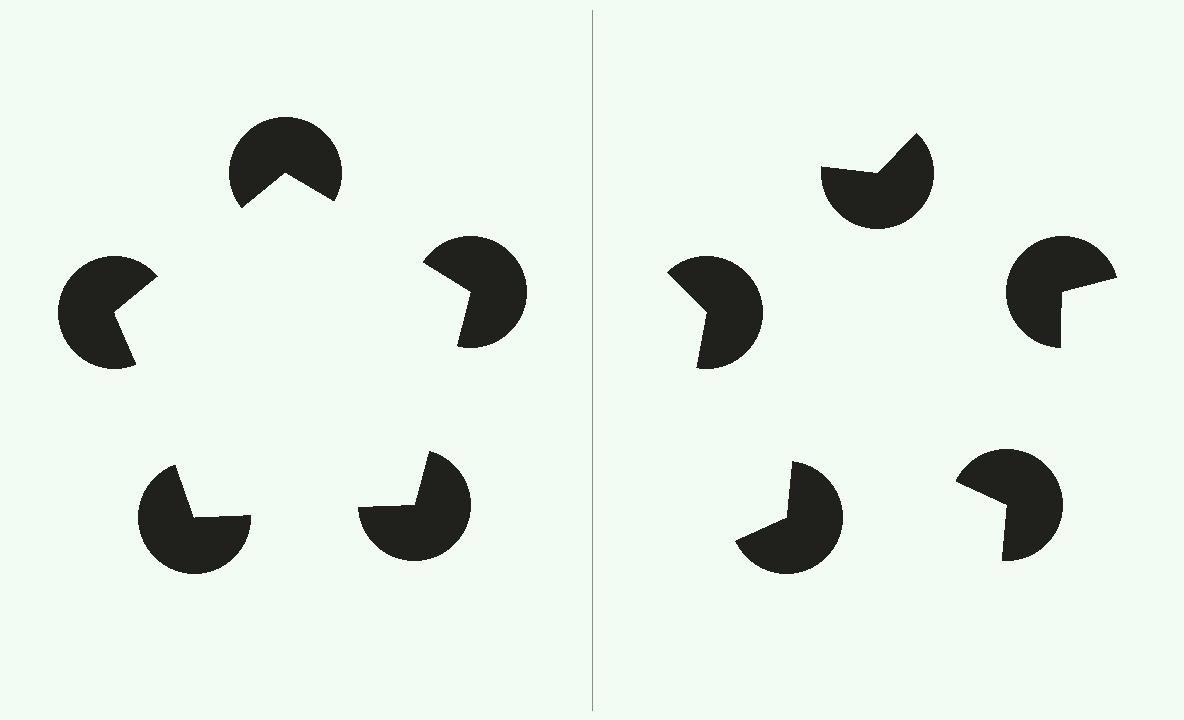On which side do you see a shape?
An illusory pentagon appears on the left side. On the right side the wedge cuts are rotated, so no coherent shape forms.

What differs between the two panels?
The pac-man discs are positioned identically on both sides; only the wedge orientations differ. On the left they align to a pentagon; on the right they are misaligned.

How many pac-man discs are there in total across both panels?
10 — 5 on each side.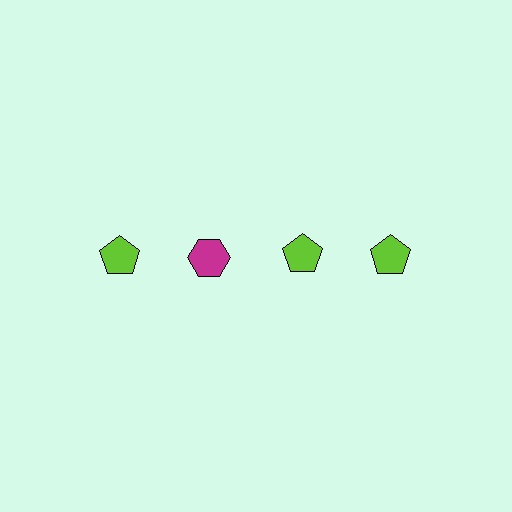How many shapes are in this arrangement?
There are 4 shapes arranged in a grid pattern.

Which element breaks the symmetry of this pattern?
The magenta hexagon in the top row, second from left column breaks the symmetry. All other shapes are lime pentagons.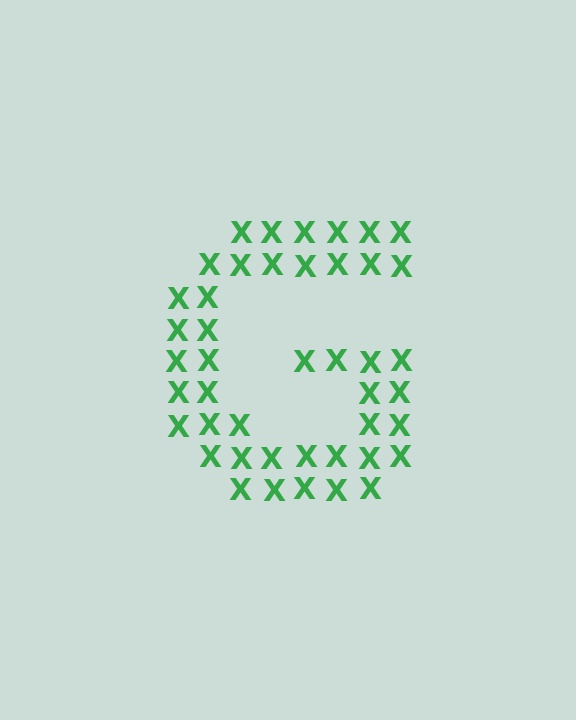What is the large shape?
The large shape is the letter G.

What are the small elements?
The small elements are letter X's.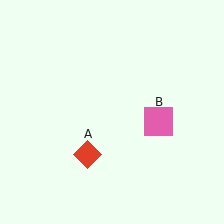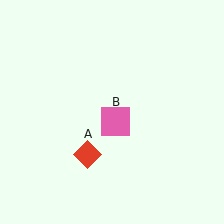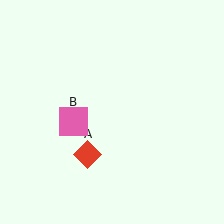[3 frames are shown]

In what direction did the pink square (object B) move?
The pink square (object B) moved left.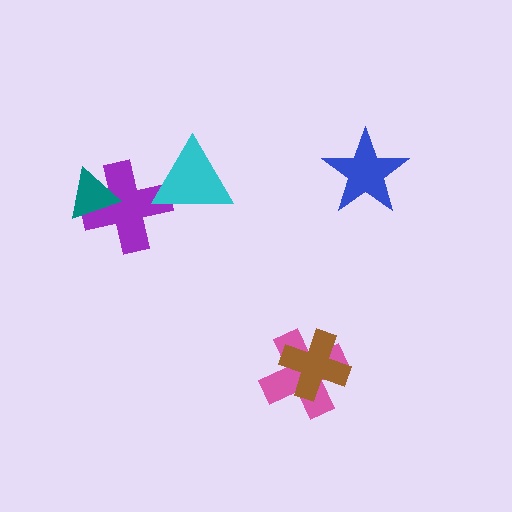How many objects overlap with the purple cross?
2 objects overlap with the purple cross.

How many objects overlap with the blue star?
0 objects overlap with the blue star.